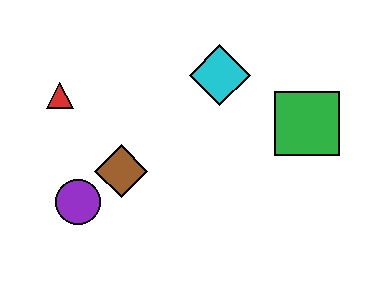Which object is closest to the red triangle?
The brown diamond is closest to the red triangle.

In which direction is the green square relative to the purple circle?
The green square is to the right of the purple circle.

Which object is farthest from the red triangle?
The green square is farthest from the red triangle.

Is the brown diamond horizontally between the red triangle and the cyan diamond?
Yes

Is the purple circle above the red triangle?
No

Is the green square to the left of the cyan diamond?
No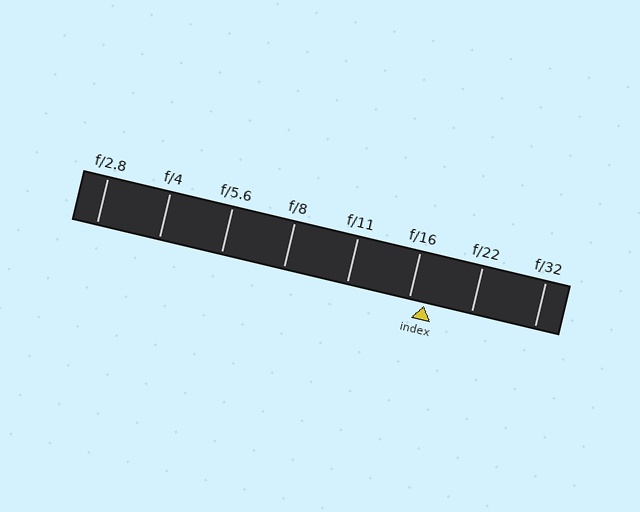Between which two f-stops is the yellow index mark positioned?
The index mark is between f/16 and f/22.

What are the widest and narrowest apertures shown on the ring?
The widest aperture shown is f/2.8 and the narrowest is f/32.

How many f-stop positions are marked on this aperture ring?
There are 8 f-stop positions marked.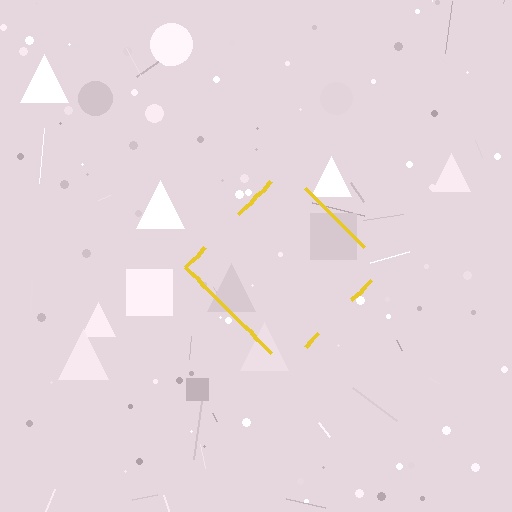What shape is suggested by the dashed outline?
The dashed outline suggests a diamond.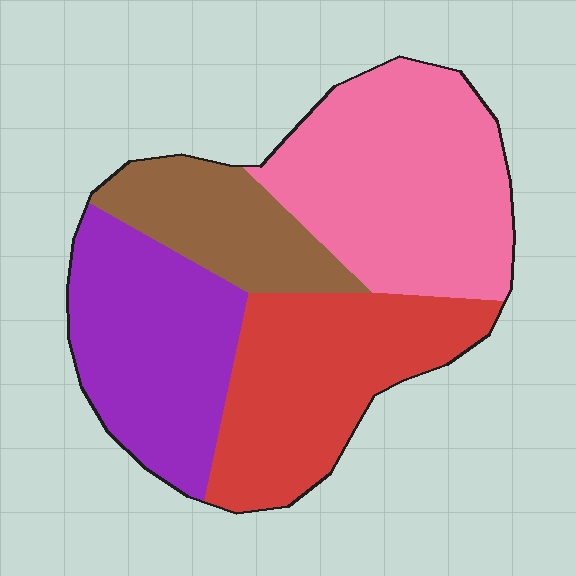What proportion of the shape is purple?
Purple covers about 25% of the shape.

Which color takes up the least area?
Brown, at roughly 15%.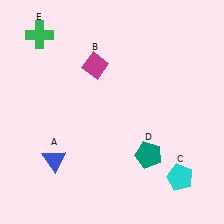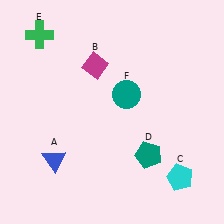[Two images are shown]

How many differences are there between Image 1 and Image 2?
There is 1 difference between the two images.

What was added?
A teal circle (F) was added in Image 2.